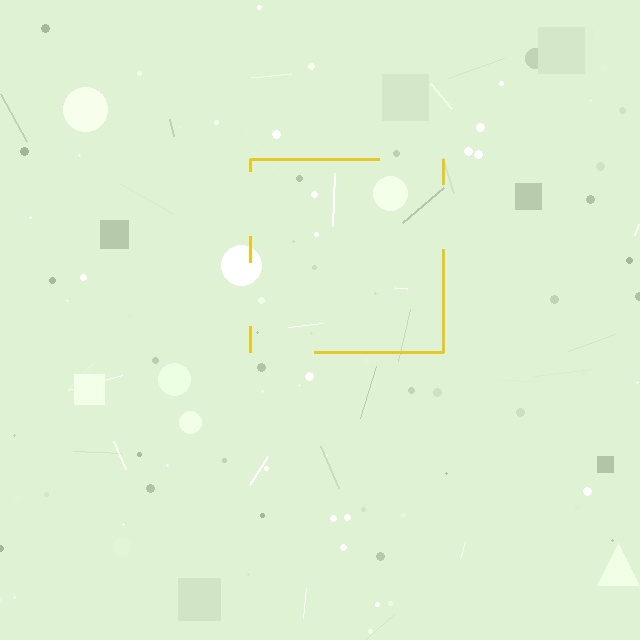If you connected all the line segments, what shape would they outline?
They would outline a square.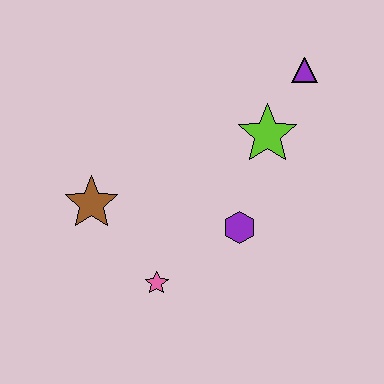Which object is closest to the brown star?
The pink star is closest to the brown star.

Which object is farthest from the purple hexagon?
The purple triangle is farthest from the purple hexagon.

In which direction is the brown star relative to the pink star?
The brown star is above the pink star.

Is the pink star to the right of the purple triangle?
No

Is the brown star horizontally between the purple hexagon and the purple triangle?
No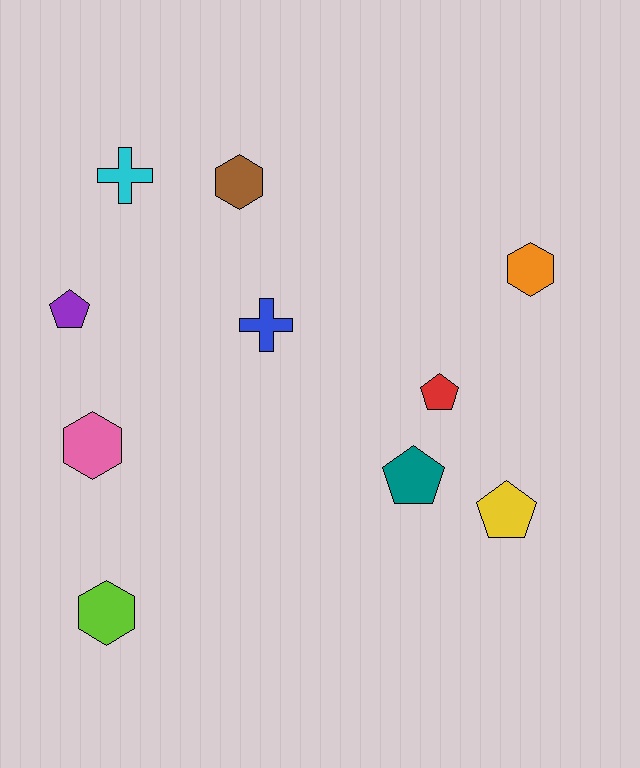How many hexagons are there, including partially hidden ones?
There are 4 hexagons.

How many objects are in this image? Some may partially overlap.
There are 10 objects.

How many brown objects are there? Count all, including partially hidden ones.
There is 1 brown object.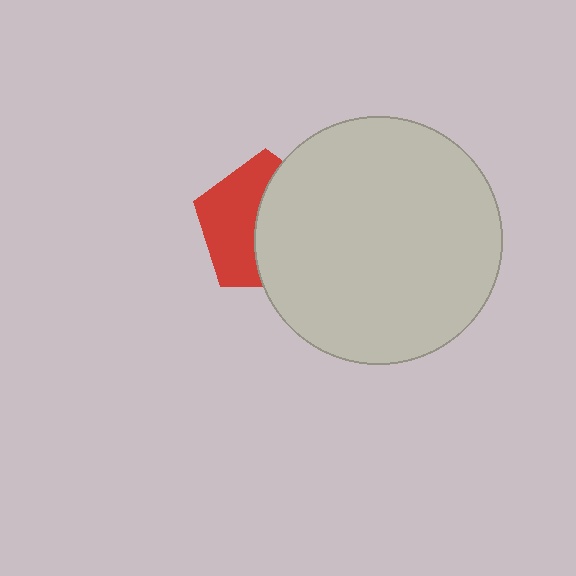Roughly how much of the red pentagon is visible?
About half of it is visible (roughly 47%).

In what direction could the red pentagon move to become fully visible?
The red pentagon could move left. That would shift it out from behind the light gray circle entirely.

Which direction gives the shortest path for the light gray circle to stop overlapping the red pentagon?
Moving right gives the shortest separation.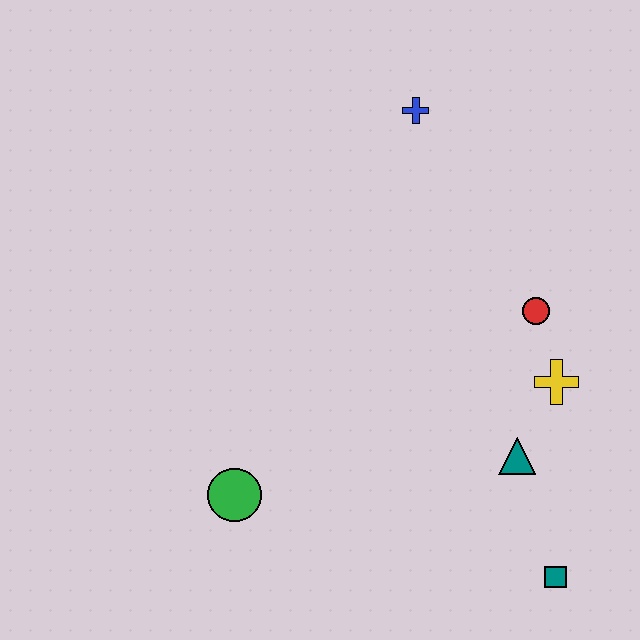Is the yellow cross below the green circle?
No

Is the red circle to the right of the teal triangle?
Yes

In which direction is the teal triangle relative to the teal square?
The teal triangle is above the teal square.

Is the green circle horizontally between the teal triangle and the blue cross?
No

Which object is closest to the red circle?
The yellow cross is closest to the red circle.